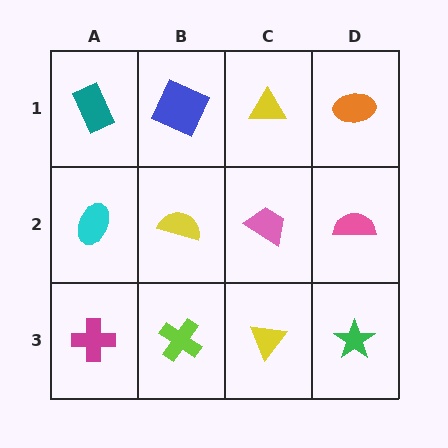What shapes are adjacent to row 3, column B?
A yellow semicircle (row 2, column B), a magenta cross (row 3, column A), a yellow triangle (row 3, column C).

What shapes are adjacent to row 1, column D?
A pink semicircle (row 2, column D), a yellow triangle (row 1, column C).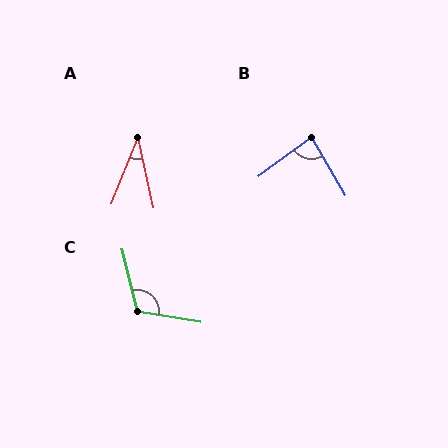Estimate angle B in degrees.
Approximately 84 degrees.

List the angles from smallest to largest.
A (35°), B (84°), C (113°).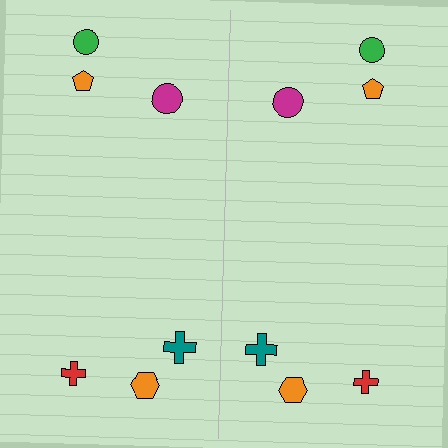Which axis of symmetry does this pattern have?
The pattern has a vertical axis of symmetry running through the center of the image.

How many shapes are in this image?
There are 12 shapes in this image.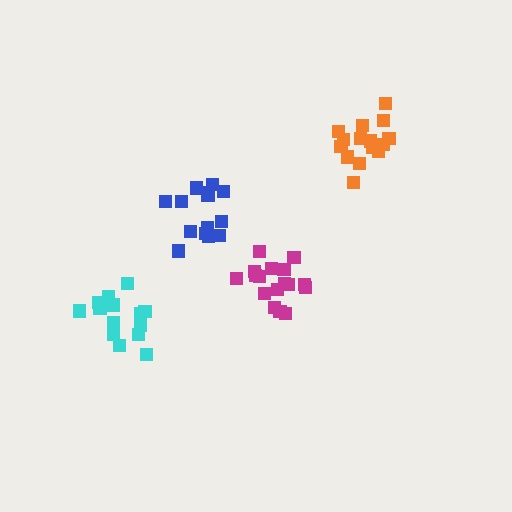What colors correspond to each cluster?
The clusters are colored: orange, magenta, blue, cyan.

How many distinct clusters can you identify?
There are 4 distinct clusters.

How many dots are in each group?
Group 1: 15 dots, Group 2: 17 dots, Group 3: 14 dots, Group 4: 14 dots (60 total).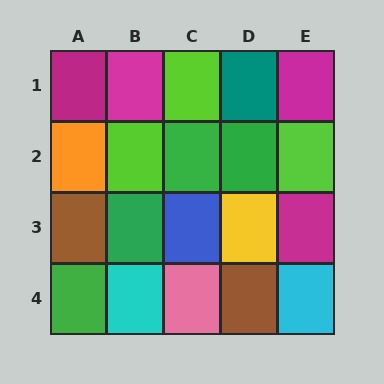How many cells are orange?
1 cell is orange.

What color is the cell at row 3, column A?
Brown.